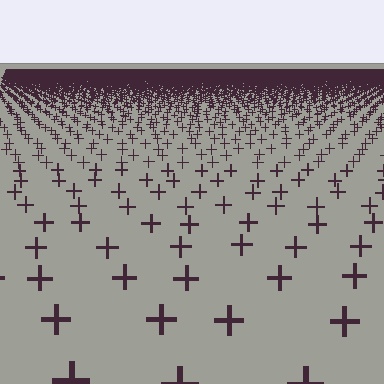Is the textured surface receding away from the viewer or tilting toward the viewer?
The surface is receding away from the viewer. Texture elements get smaller and denser toward the top.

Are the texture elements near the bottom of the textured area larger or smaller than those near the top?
Larger. Near the bottom, elements are closer to the viewer and appear at a bigger on-screen size.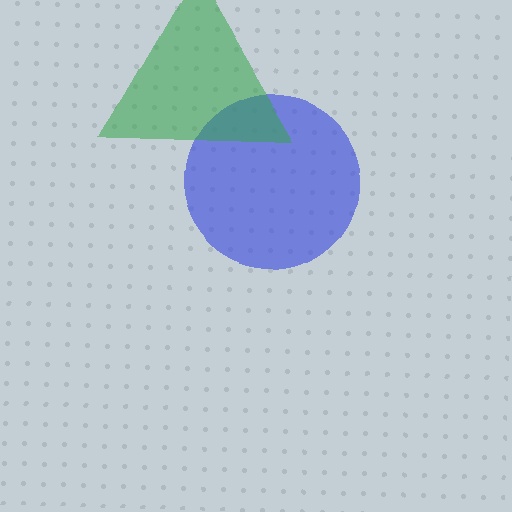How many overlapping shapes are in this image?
There are 2 overlapping shapes in the image.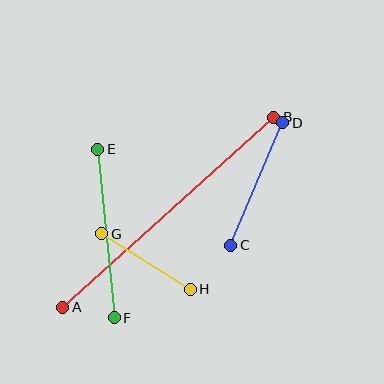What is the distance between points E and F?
The distance is approximately 169 pixels.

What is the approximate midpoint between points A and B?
The midpoint is at approximately (168, 212) pixels.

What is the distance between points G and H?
The distance is approximately 104 pixels.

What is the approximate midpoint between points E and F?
The midpoint is at approximately (106, 233) pixels.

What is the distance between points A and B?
The distance is approximately 284 pixels.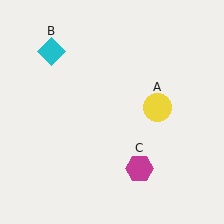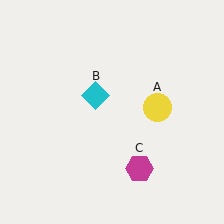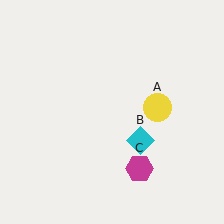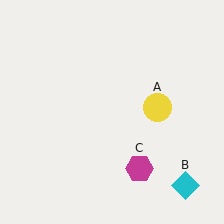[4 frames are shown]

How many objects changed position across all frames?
1 object changed position: cyan diamond (object B).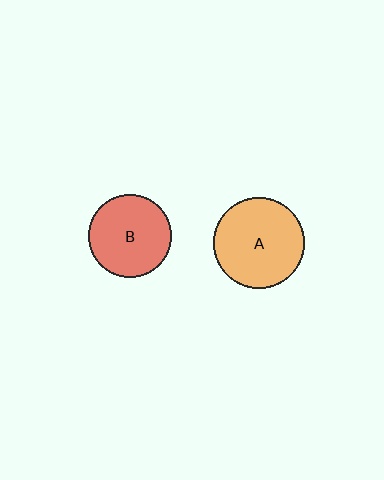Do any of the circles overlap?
No, none of the circles overlap.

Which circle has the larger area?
Circle A (orange).